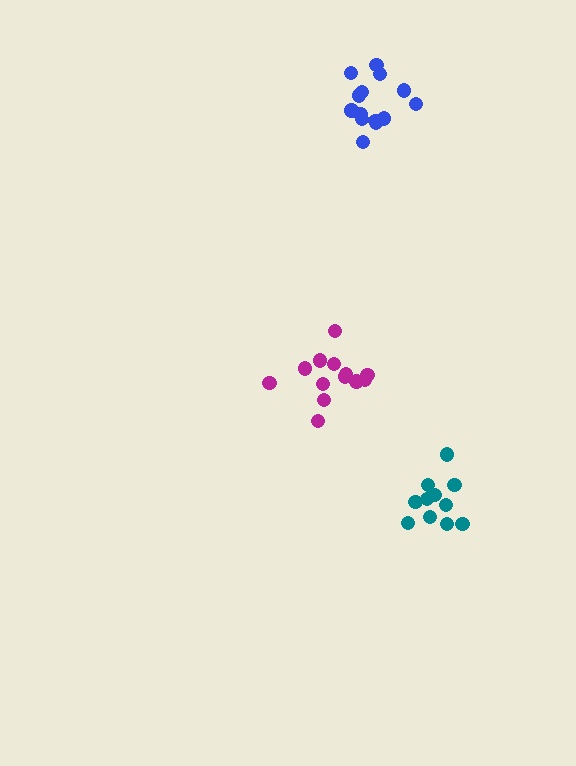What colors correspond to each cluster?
The clusters are colored: teal, magenta, blue.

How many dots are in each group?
Group 1: 11 dots, Group 2: 13 dots, Group 3: 14 dots (38 total).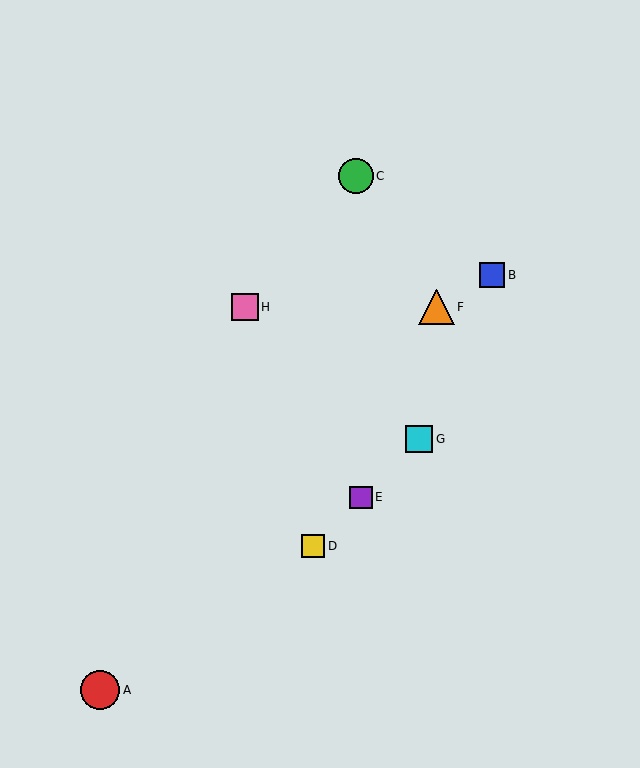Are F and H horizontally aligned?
Yes, both are at y≈307.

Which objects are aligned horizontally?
Objects F, H are aligned horizontally.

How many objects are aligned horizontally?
2 objects (F, H) are aligned horizontally.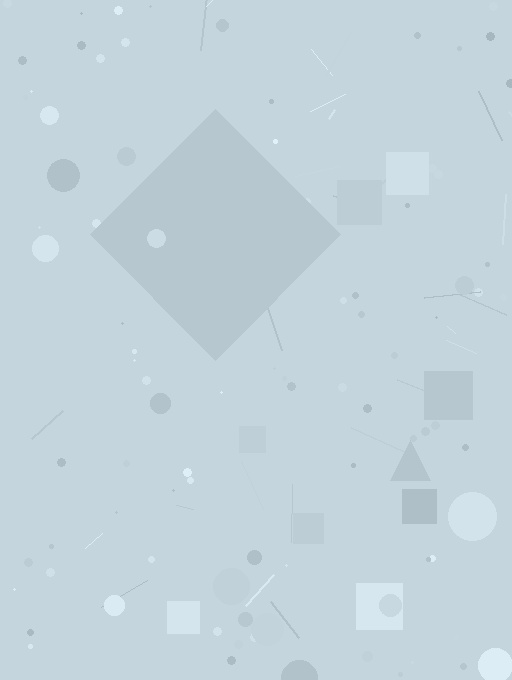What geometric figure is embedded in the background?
A diamond is embedded in the background.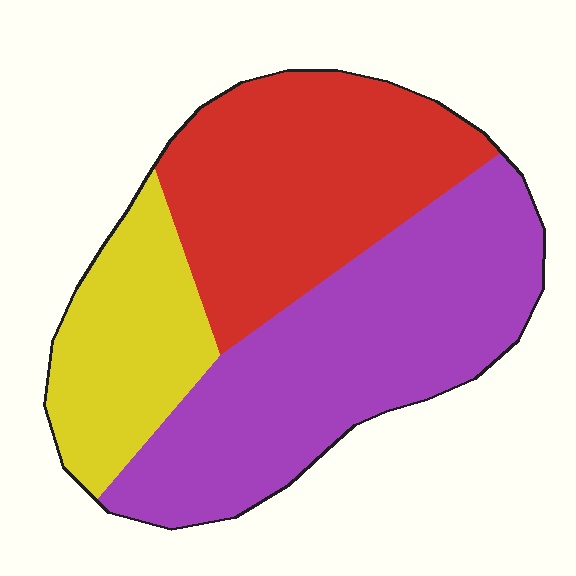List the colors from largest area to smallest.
From largest to smallest: purple, red, yellow.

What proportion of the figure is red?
Red takes up about one third (1/3) of the figure.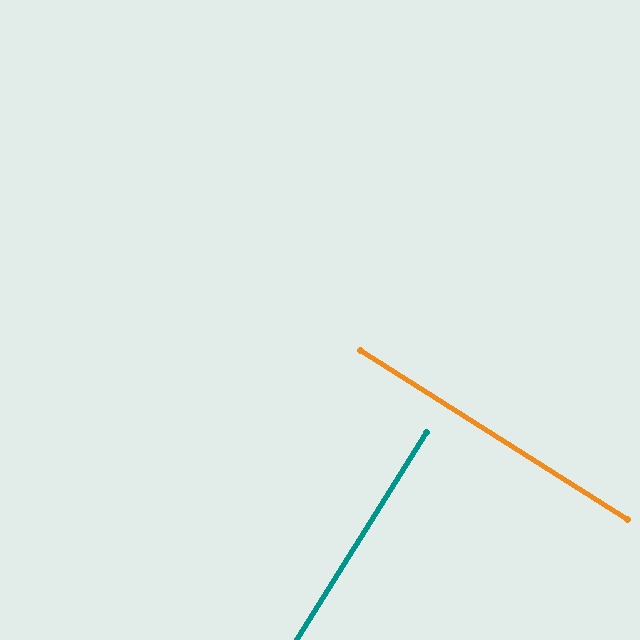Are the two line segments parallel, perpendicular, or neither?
Perpendicular — they meet at approximately 90°.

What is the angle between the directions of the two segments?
Approximately 90 degrees.